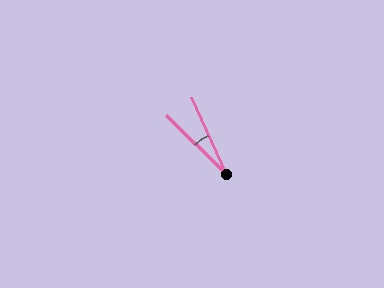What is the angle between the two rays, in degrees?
Approximately 21 degrees.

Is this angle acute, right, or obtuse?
It is acute.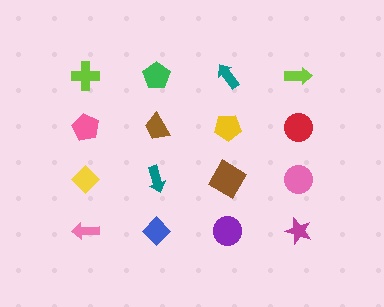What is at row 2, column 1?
A pink pentagon.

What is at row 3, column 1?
A yellow diamond.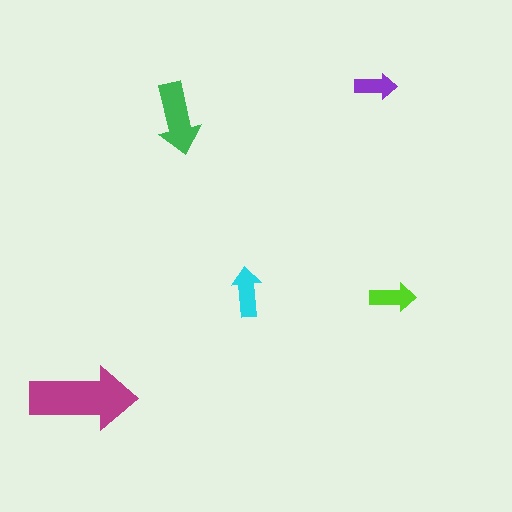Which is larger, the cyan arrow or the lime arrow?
The cyan one.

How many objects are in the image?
There are 5 objects in the image.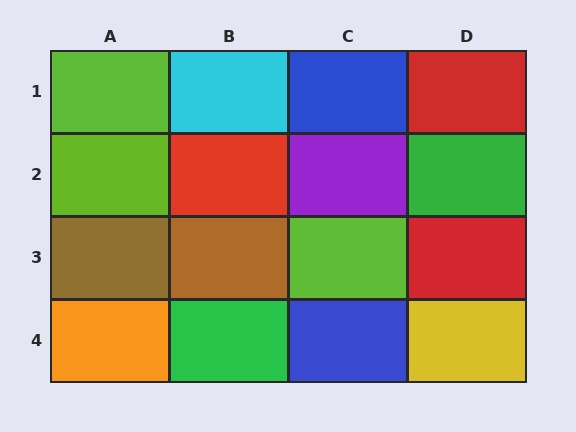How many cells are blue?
2 cells are blue.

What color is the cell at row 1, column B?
Cyan.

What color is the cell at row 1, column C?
Blue.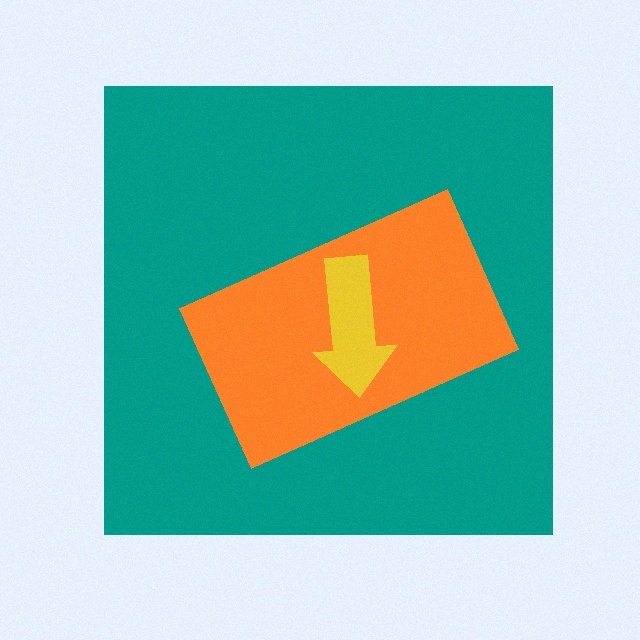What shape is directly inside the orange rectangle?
The yellow arrow.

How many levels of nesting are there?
3.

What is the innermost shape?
The yellow arrow.